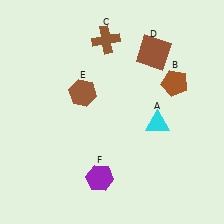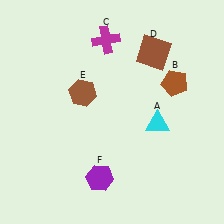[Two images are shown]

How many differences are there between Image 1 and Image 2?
There is 1 difference between the two images.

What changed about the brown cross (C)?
In Image 1, C is brown. In Image 2, it changed to magenta.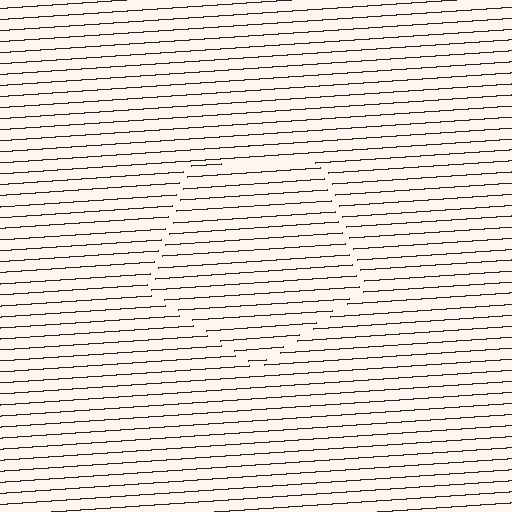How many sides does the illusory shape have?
5 sides — the line-ends trace a pentagon.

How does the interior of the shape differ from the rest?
The interior of the shape contains the same grating, shifted by half a period — the contour is defined by the phase discontinuity where line-ends from the inner and outer gratings abut.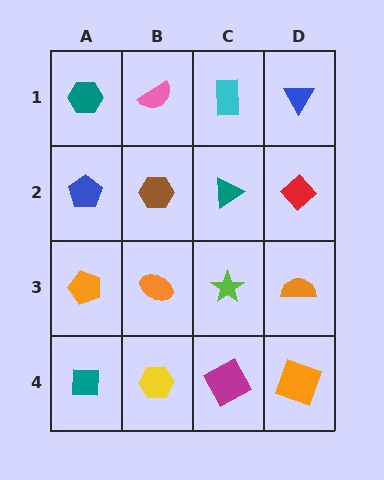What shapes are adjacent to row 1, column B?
A brown hexagon (row 2, column B), a teal hexagon (row 1, column A), a cyan rectangle (row 1, column C).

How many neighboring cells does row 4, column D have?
2.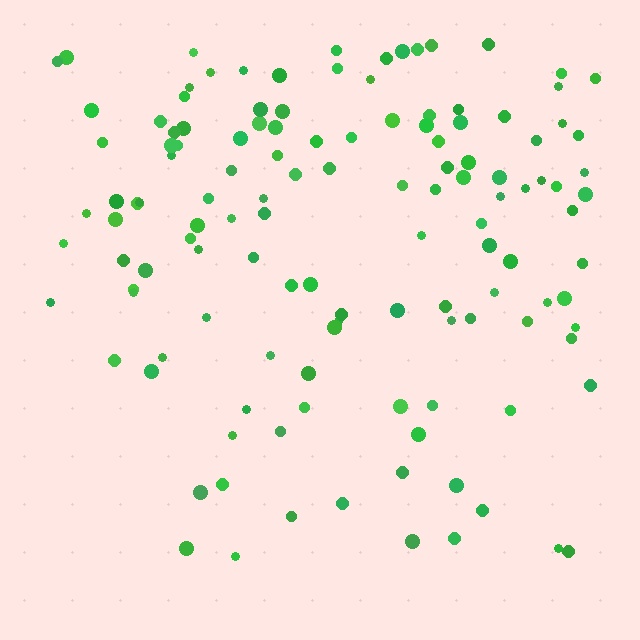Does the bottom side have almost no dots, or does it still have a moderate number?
Still a moderate number, just noticeably fewer than the top.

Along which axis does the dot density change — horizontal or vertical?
Vertical.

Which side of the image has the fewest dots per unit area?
The bottom.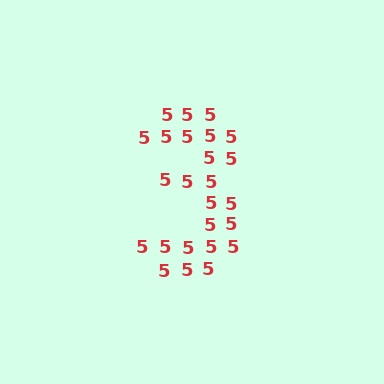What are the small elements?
The small elements are digit 5's.